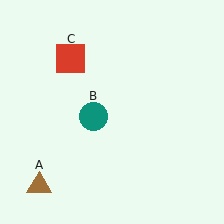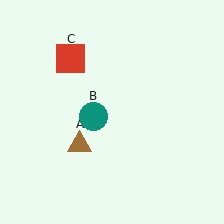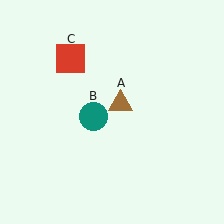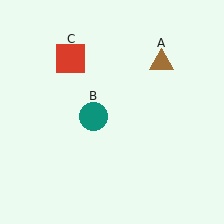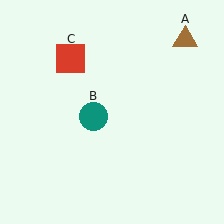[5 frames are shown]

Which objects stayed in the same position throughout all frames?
Teal circle (object B) and red square (object C) remained stationary.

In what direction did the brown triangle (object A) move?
The brown triangle (object A) moved up and to the right.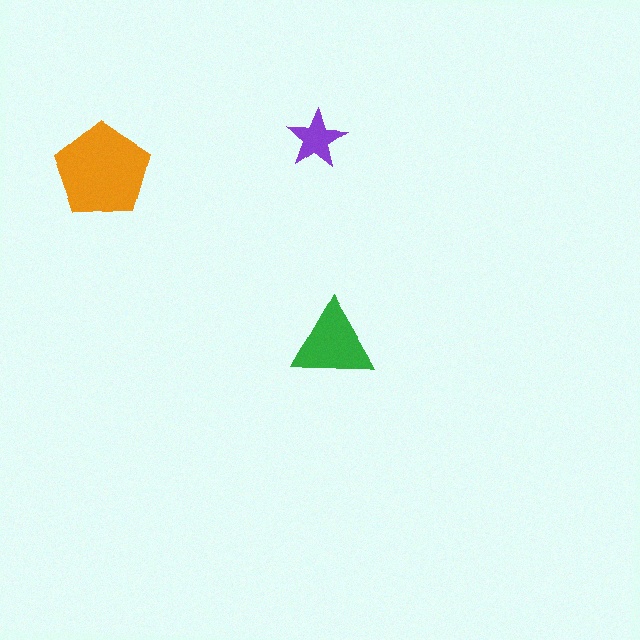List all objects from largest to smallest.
The orange pentagon, the green triangle, the purple star.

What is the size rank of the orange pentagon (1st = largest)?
1st.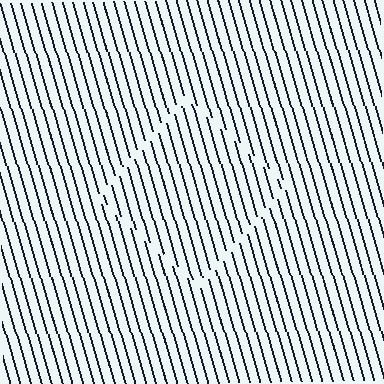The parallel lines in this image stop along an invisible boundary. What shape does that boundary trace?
An illusory square. The interior of the shape contains the same grating, shifted by half a period — the contour is defined by the phase discontinuity where line-ends from the inner and outer gratings abut.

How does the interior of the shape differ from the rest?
The interior of the shape contains the same grating, shifted by half a period — the contour is defined by the phase discontinuity where line-ends from the inner and outer gratings abut.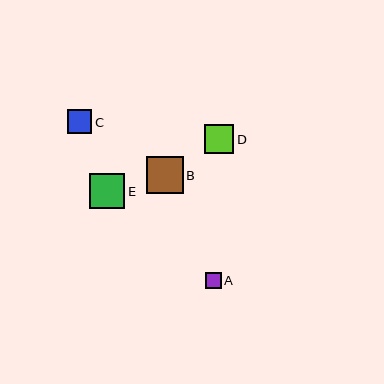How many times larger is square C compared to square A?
Square C is approximately 1.5 times the size of square A.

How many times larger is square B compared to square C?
Square B is approximately 1.5 times the size of square C.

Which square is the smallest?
Square A is the smallest with a size of approximately 15 pixels.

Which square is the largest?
Square B is the largest with a size of approximately 37 pixels.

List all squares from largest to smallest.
From largest to smallest: B, E, D, C, A.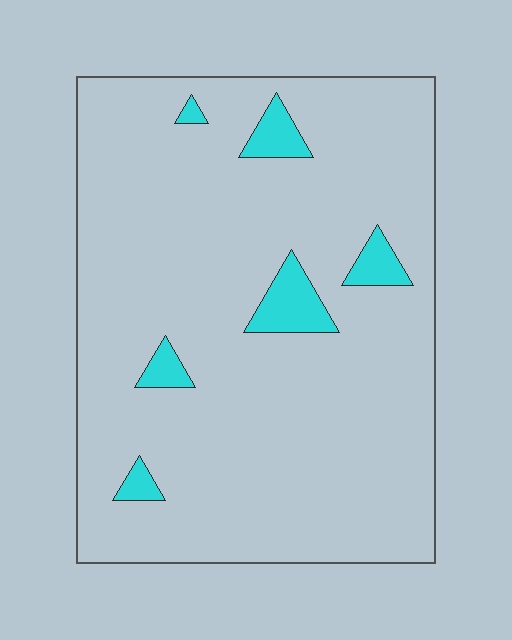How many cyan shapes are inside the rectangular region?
6.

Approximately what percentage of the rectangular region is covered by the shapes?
Approximately 5%.